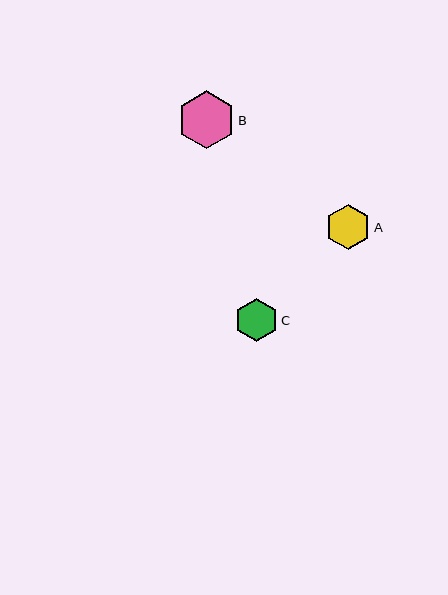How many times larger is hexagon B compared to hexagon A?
Hexagon B is approximately 1.3 times the size of hexagon A.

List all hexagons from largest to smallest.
From largest to smallest: B, A, C.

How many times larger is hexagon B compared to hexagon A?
Hexagon B is approximately 1.3 times the size of hexagon A.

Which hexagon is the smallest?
Hexagon C is the smallest with a size of approximately 43 pixels.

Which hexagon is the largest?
Hexagon B is the largest with a size of approximately 58 pixels.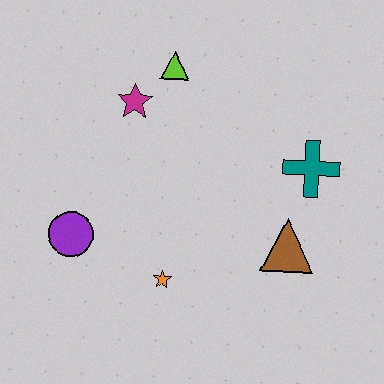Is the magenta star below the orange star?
No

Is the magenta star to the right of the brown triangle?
No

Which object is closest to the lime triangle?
The magenta star is closest to the lime triangle.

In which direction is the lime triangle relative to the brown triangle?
The lime triangle is above the brown triangle.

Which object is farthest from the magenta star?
The brown triangle is farthest from the magenta star.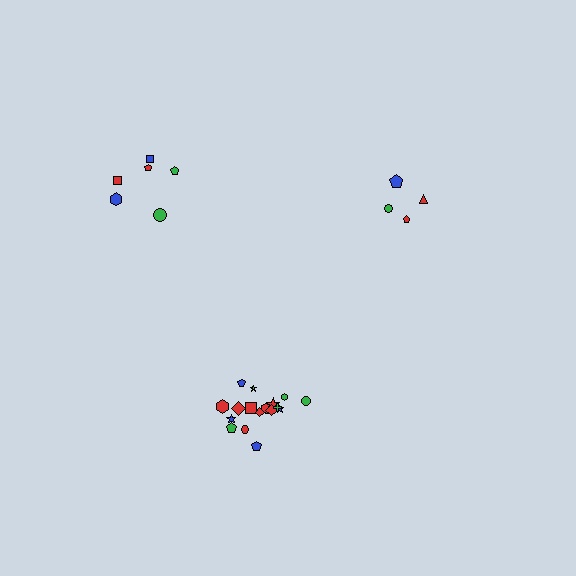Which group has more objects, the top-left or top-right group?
The top-left group.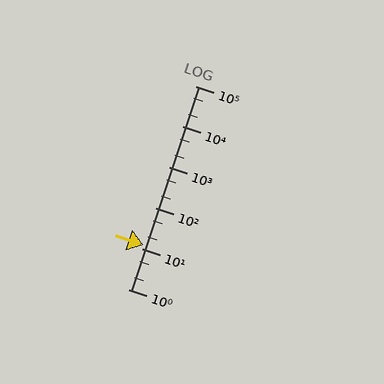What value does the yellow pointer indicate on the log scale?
The pointer indicates approximately 12.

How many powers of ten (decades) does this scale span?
The scale spans 5 decades, from 1 to 100000.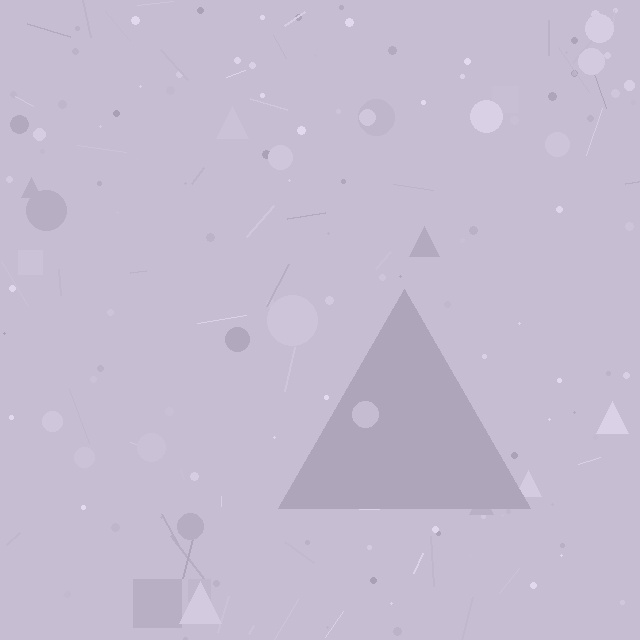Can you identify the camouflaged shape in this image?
The camouflaged shape is a triangle.